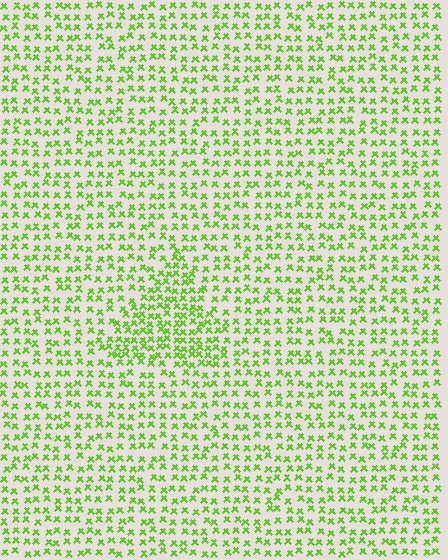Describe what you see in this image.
The image contains small lime elements arranged at two different densities. A triangle-shaped region is visible where the elements are more densely packed than the surrounding area.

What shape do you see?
I see a triangle.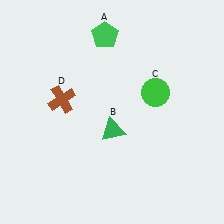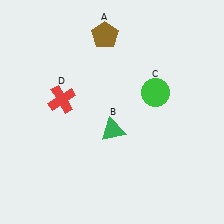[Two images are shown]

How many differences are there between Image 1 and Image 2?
There are 2 differences between the two images.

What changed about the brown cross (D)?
In Image 1, D is brown. In Image 2, it changed to red.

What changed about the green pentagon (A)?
In Image 1, A is green. In Image 2, it changed to brown.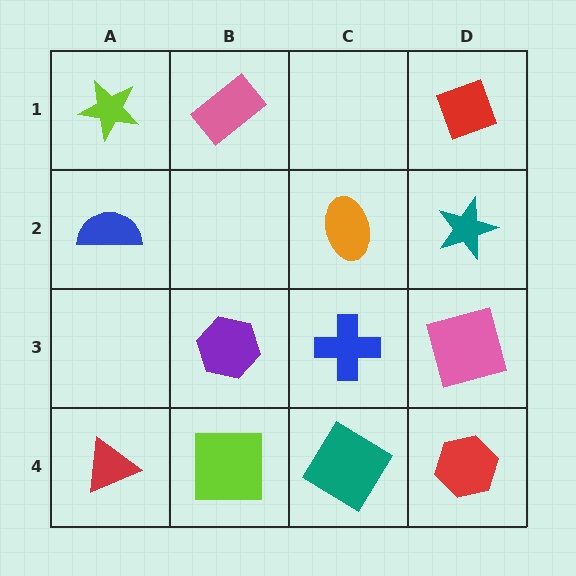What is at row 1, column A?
A lime star.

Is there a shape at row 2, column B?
No, that cell is empty.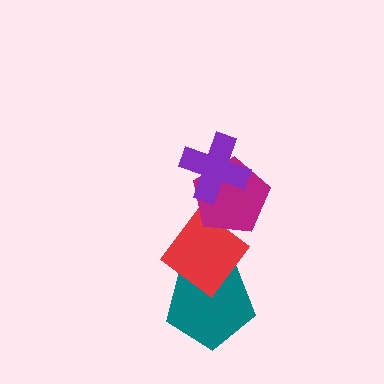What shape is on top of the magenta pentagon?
The purple cross is on top of the magenta pentagon.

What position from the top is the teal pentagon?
The teal pentagon is 4th from the top.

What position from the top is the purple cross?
The purple cross is 1st from the top.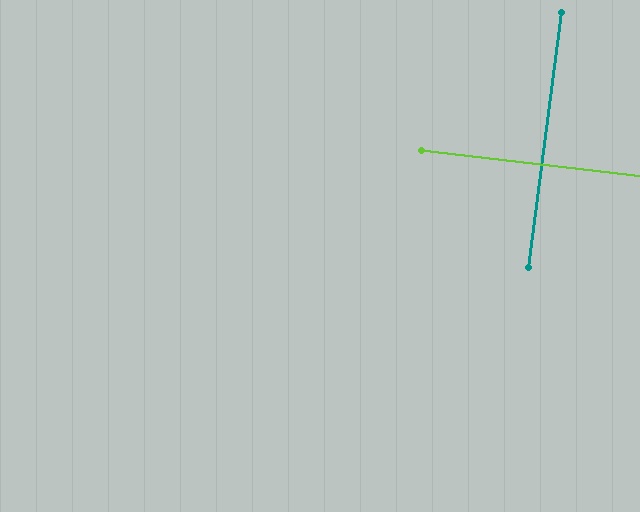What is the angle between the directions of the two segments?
Approximately 89 degrees.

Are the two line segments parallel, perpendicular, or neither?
Perpendicular — they meet at approximately 89°.